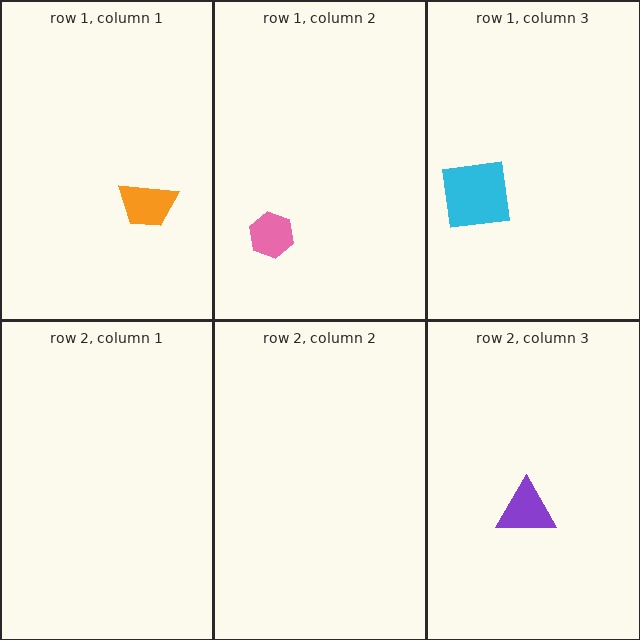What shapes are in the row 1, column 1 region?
The orange trapezoid.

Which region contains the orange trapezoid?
The row 1, column 1 region.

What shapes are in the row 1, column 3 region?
The cyan square.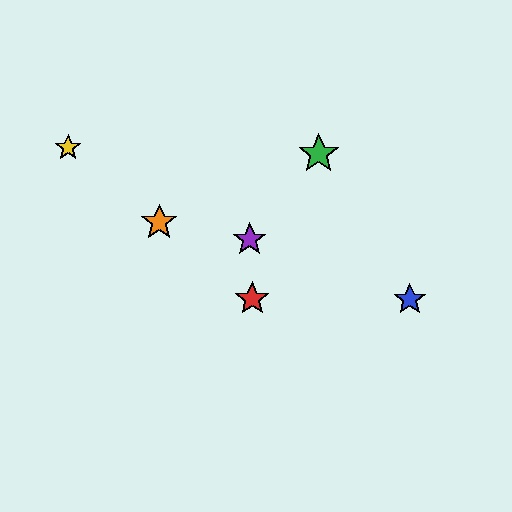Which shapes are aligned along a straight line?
The red star, the yellow star, the orange star are aligned along a straight line.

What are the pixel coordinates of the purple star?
The purple star is at (250, 239).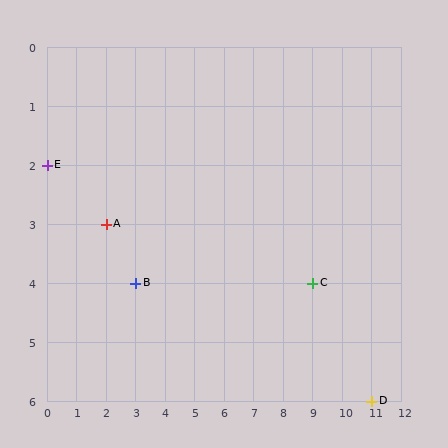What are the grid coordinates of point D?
Point D is at grid coordinates (11, 6).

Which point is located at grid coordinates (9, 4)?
Point C is at (9, 4).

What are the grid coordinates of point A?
Point A is at grid coordinates (2, 3).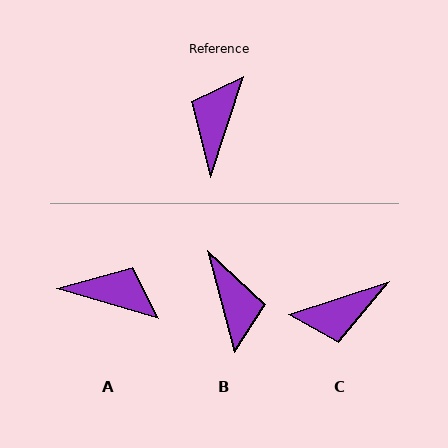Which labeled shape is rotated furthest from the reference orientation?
B, about 148 degrees away.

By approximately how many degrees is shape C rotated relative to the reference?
Approximately 126 degrees counter-clockwise.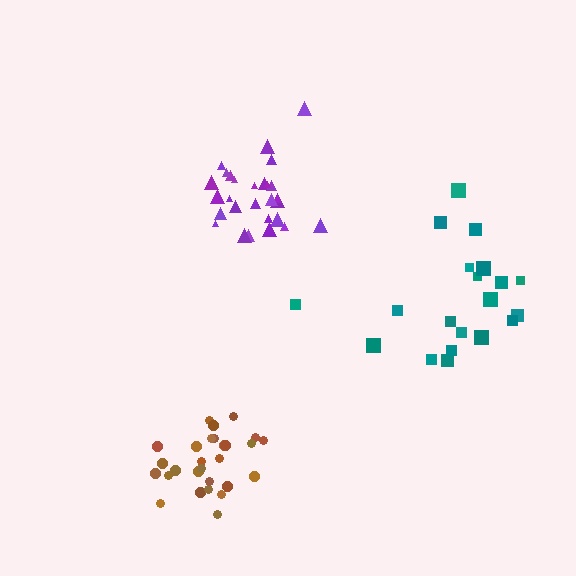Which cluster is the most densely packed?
Brown.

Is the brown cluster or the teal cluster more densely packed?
Brown.